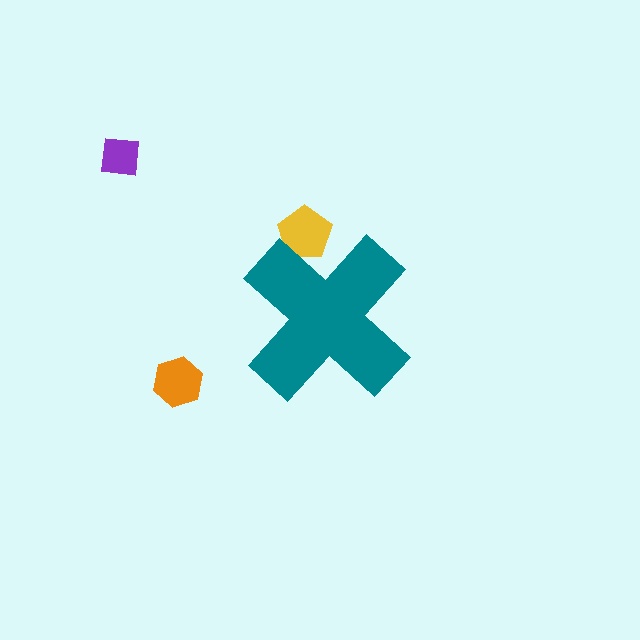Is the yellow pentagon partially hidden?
Yes, the yellow pentagon is partially hidden behind the teal cross.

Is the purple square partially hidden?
No, the purple square is fully visible.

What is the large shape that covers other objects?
A teal cross.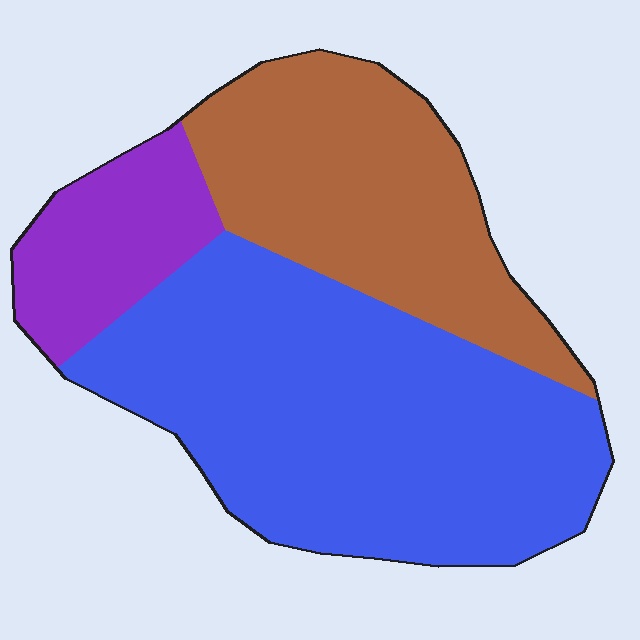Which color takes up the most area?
Blue, at roughly 55%.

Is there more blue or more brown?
Blue.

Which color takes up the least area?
Purple, at roughly 15%.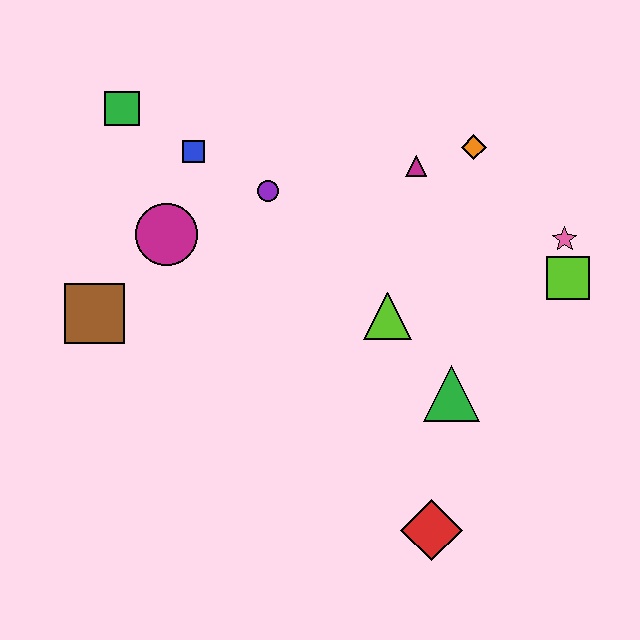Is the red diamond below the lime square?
Yes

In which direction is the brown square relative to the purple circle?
The brown square is to the left of the purple circle.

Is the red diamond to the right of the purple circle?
Yes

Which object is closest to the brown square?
The magenta circle is closest to the brown square.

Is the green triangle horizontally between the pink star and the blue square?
Yes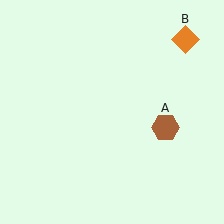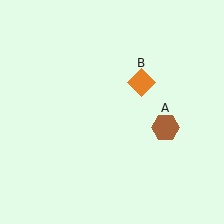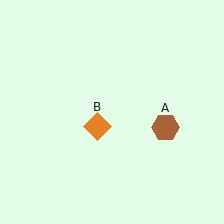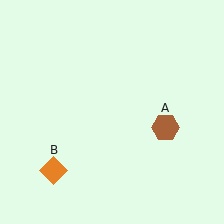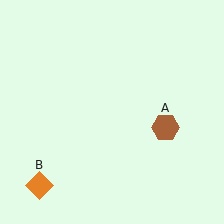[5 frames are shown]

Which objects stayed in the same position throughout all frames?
Brown hexagon (object A) remained stationary.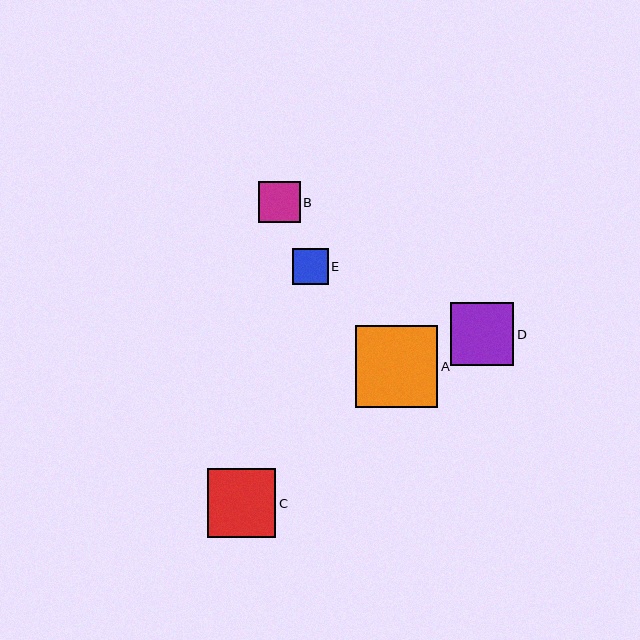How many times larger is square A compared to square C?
Square A is approximately 1.2 times the size of square C.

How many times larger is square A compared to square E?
Square A is approximately 2.3 times the size of square E.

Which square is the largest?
Square A is the largest with a size of approximately 82 pixels.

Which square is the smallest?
Square E is the smallest with a size of approximately 36 pixels.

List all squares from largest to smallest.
From largest to smallest: A, C, D, B, E.